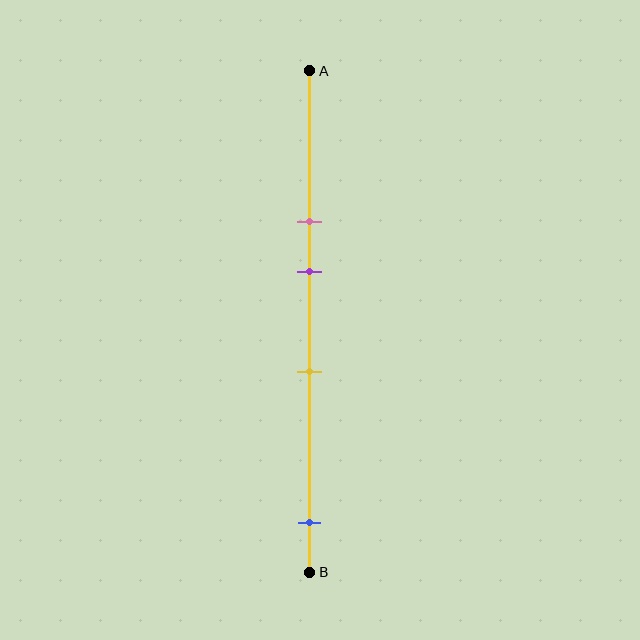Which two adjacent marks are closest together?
The pink and purple marks are the closest adjacent pair.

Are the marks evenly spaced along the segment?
No, the marks are not evenly spaced.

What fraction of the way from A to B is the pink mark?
The pink mark is approximately 30% (0.3) of the way from A to B.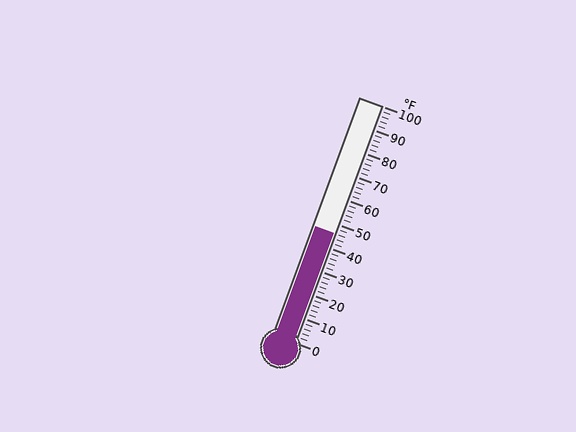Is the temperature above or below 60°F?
The temperature is below 60°F.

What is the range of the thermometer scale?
The thermometer scale ranges from 0°F to 100°F.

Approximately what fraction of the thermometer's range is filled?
The thermometer is filled to approximately 45% of its range.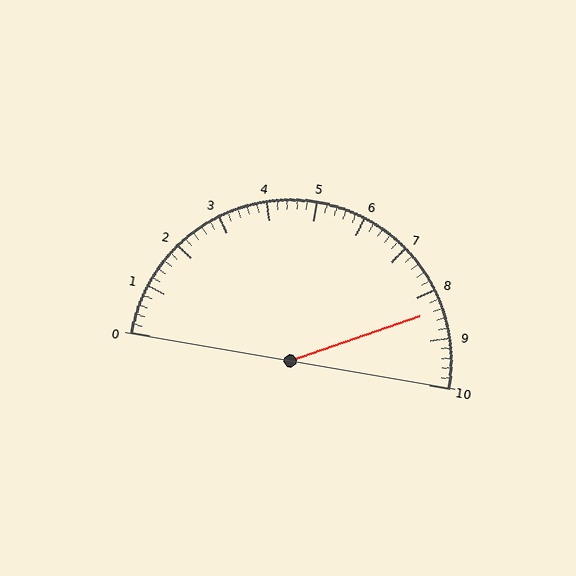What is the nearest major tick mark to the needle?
The nearest major tick mark is 8.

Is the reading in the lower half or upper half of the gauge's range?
The reading is in the upper half of the range (0 to 10).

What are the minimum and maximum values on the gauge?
The gauge ranges from 0 to 10.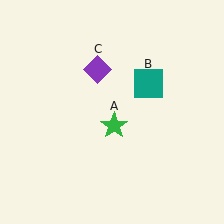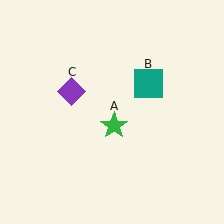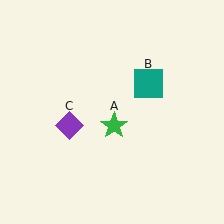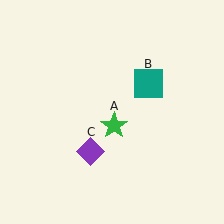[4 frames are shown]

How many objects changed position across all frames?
1 object changed position: purple diamond (object C).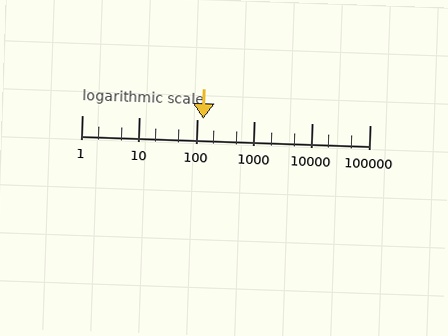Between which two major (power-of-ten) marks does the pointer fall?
The pointer is between 100 and 1000.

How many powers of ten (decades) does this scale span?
The scale spans 5 decades, from 1 to 100000.